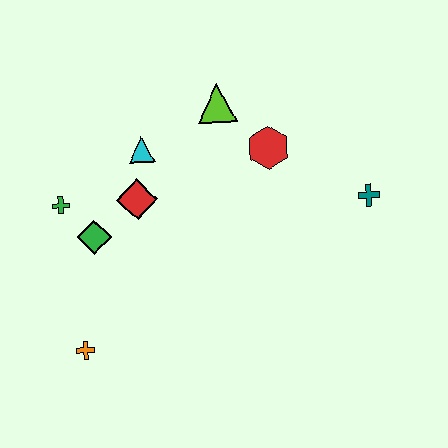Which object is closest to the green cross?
The green diamond is closest to the green cross.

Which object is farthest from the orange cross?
The teal cross is farthest from the orange cross.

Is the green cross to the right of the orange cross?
No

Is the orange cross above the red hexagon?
No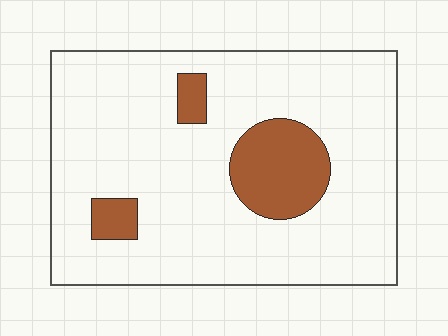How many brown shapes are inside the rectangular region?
3.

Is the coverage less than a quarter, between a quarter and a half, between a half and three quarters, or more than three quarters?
Less than a quarter.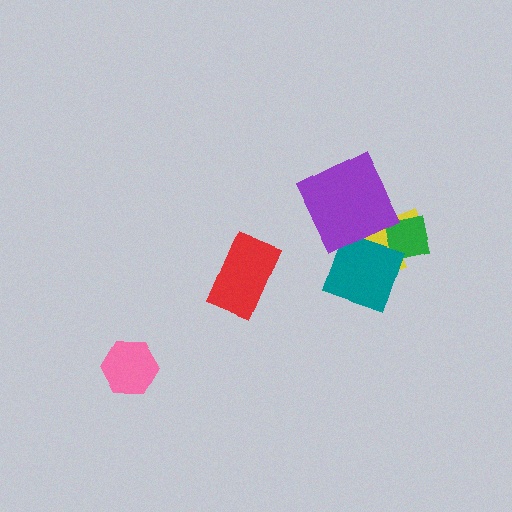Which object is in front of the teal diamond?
The purple square is in front of the teal diamond.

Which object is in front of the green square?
The teal diamond is in front of the green square.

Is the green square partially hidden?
Yes, it is partially covered by another shape.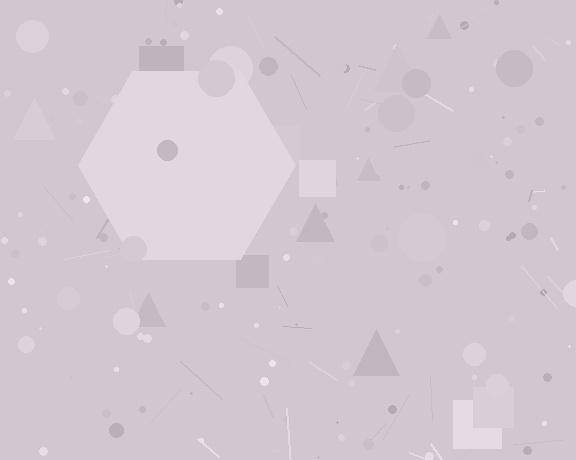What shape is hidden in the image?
A hexagon is hidden in the image.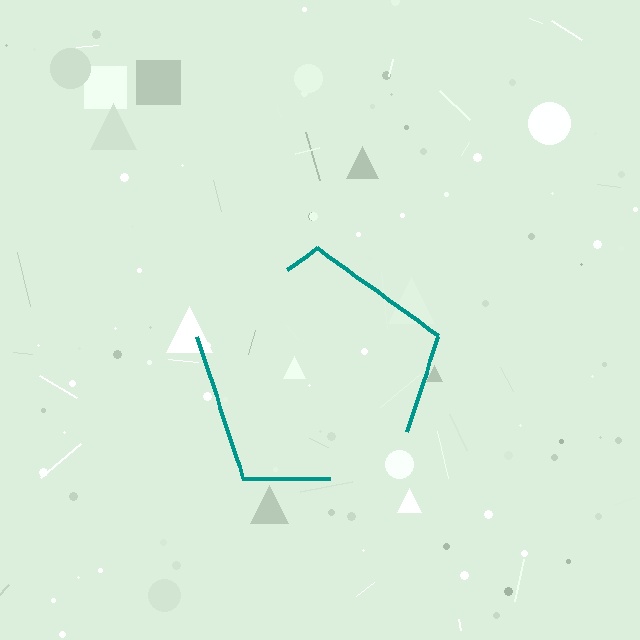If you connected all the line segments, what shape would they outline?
They would outline a pentagon.